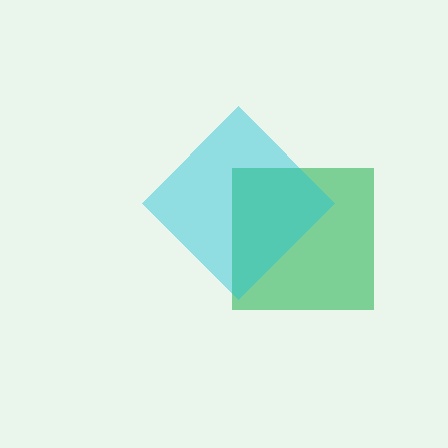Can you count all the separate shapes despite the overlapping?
Yes, there are 2 separate shapes.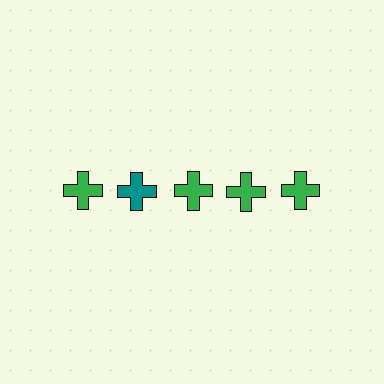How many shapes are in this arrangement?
There are 5 shapes arranged in a grid pattern.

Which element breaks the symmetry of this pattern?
The teal cross in the top row, second from left column breaks the symmetry. All other shapes are green crosses.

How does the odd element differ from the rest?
It has a different color: teal instead of green.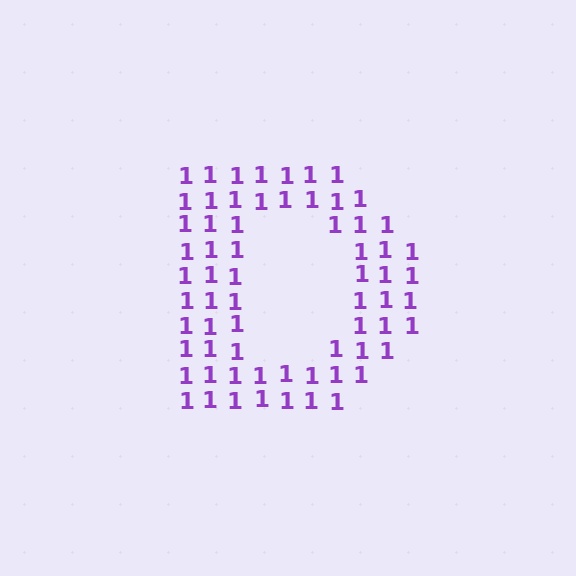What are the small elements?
The small elements are digit 1's.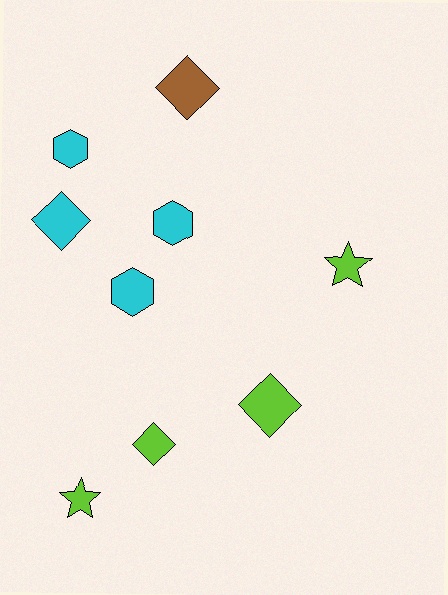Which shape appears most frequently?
Diamond, with 4 objects.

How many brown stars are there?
There are no brown stars.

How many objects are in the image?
There are 9 objects.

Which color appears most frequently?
Lime, with 4 objects.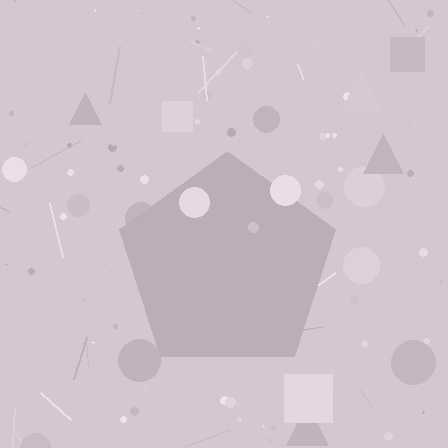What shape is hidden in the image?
A pentagon is hidden in the image.